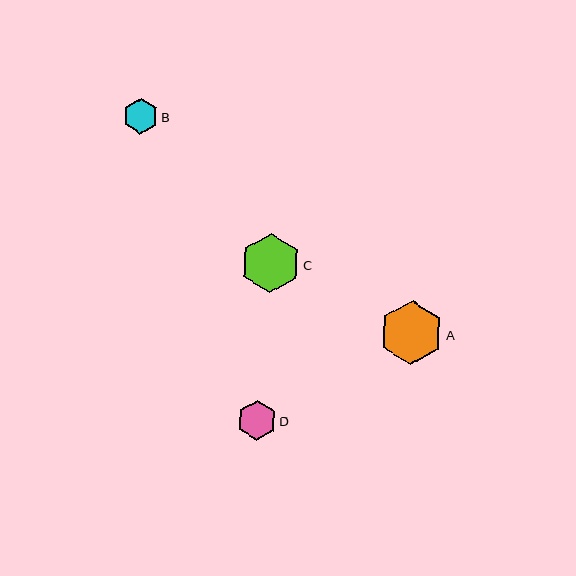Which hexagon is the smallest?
Hexagon B is the smallest with a size of approximately 36 pixels.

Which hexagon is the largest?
Hexagon A is the largest with a size of approximately 63 pixels.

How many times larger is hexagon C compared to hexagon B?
Hexagon C is approximately 1.7 times the size of hexagon B.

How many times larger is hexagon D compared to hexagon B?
Hexagon D is approximately 1.1 times the size of hexagon B.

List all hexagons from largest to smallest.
From largest to smallest: A, C, D, B.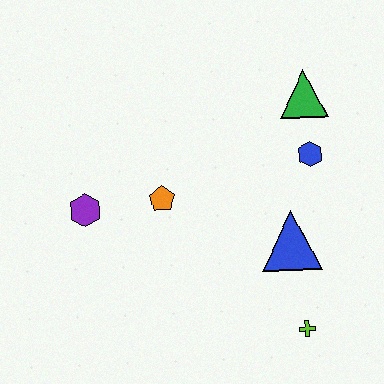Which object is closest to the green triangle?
The blue hexagon is closest to the green triangle.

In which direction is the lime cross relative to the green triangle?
The lime cross is below the green triangle.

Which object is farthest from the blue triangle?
The purple hexagon is farthest from the blue triangle.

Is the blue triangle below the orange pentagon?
Yes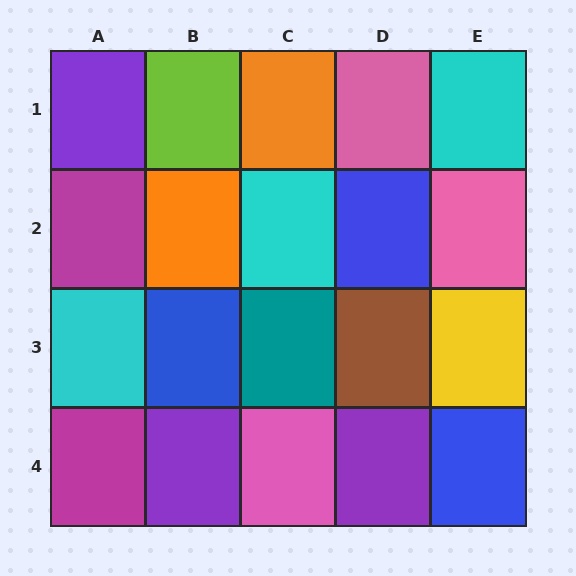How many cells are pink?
3 cells are pink.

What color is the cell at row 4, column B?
Purple.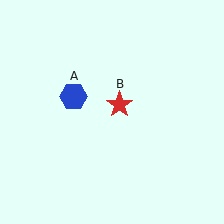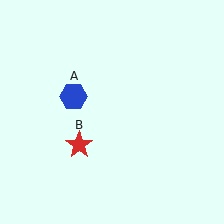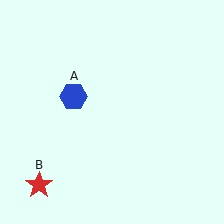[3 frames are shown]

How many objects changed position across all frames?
1 object changed position: red star (object B).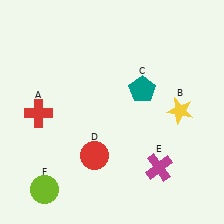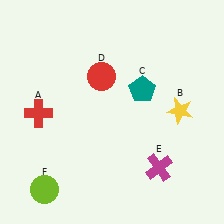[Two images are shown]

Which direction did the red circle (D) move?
The red circle (D) moved up.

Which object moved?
The red circle (D) moved up.